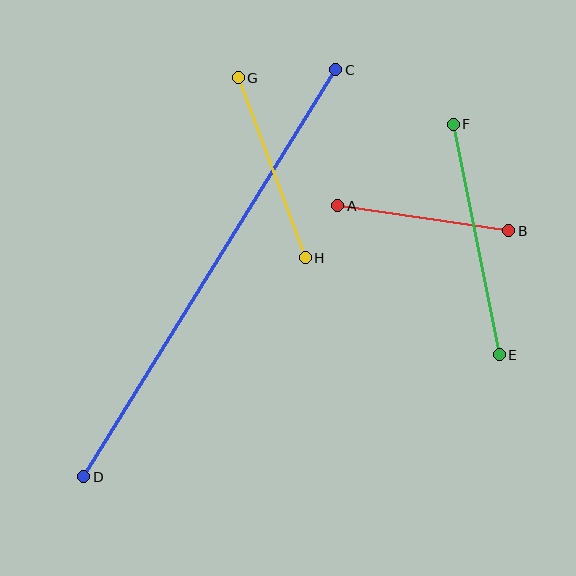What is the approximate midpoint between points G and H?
The midpoint is at approximately (272, 168) pixels.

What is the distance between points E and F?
The distance is approximately 235 pixels.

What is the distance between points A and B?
The distance is approximately 173 pixels.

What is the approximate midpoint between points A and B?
The midpoint is at approximately (423, 218) pixels.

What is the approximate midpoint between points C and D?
The midpoint is at approximately (210, 273) pixels.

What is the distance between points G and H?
The distance is approximately 192 pixels.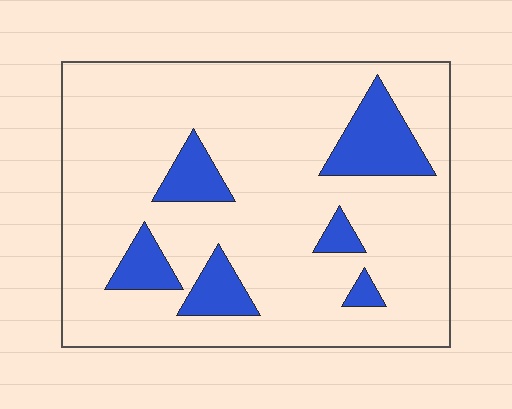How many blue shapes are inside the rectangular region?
6.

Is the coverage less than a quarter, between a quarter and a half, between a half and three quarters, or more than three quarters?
Less than a quarter.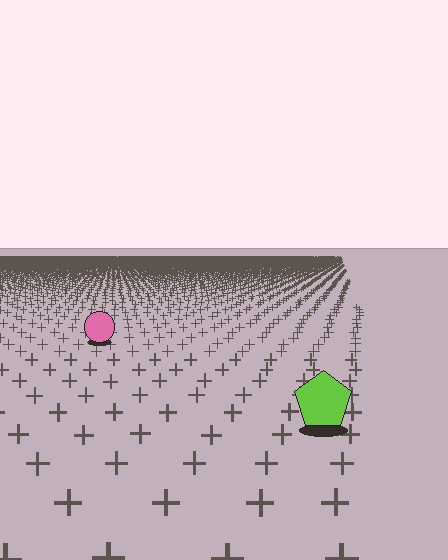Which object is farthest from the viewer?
The pink circle is farthest from the viewer. It appears smaller and the ground texture around it is denser.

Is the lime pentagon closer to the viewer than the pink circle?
Yes. The lime pentagon is closer — you can tell from the texture gradient: the ground texture is coarser near it.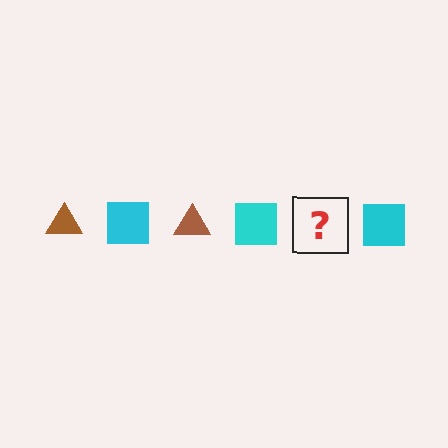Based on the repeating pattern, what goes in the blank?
The blank should be a brown triangle.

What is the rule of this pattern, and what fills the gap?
The rule is that the pattern alternates between brown triangle and cyan square. The gap should be filled with a brown triangle.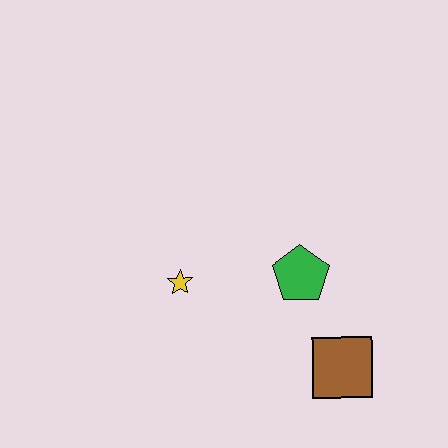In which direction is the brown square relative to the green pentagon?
The brown square is below the green pentagon.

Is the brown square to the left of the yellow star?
No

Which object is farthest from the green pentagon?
The yellow star is farthest from the green pentagon.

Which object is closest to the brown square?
The green pentagon is closest to the brown square.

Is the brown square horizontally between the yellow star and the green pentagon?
No